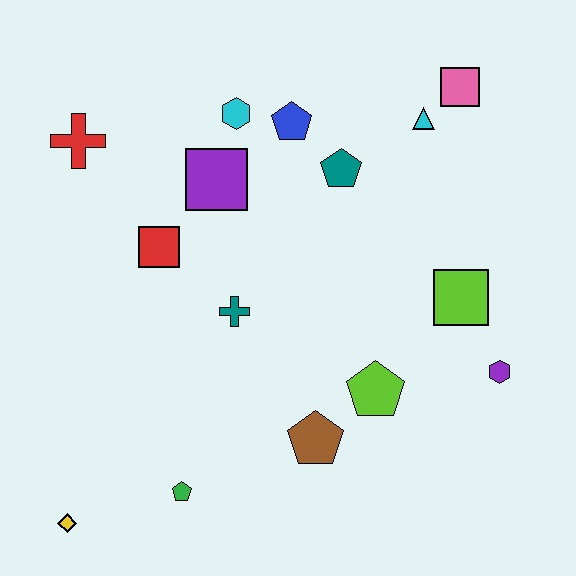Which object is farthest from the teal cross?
The pink square is farthest from the teal cross.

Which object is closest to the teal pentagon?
The blue pentagon is closest to the teal pentagon.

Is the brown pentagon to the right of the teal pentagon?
No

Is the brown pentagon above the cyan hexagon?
No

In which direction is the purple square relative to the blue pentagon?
The purple square is to the left of the blue pentagon.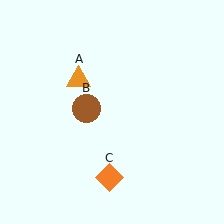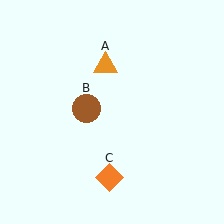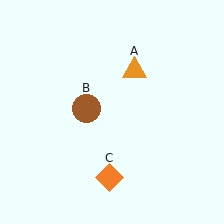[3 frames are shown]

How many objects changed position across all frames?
1 object changed position: orange triangle (object A).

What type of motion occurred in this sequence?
The orange triangle (object A) rotated clockwise around the center of the scene.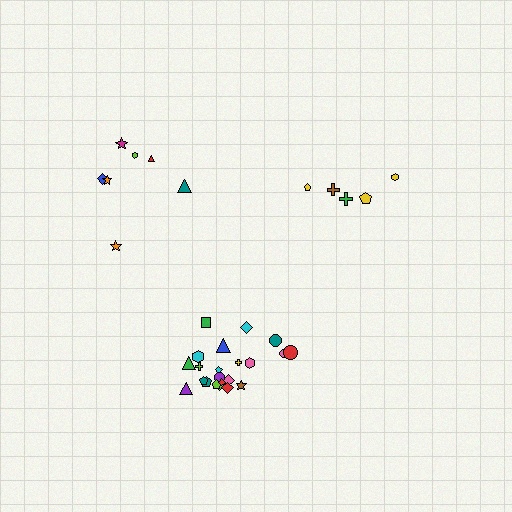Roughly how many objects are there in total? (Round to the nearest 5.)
Roughly 35 objects in total.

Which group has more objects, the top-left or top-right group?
The top-left group.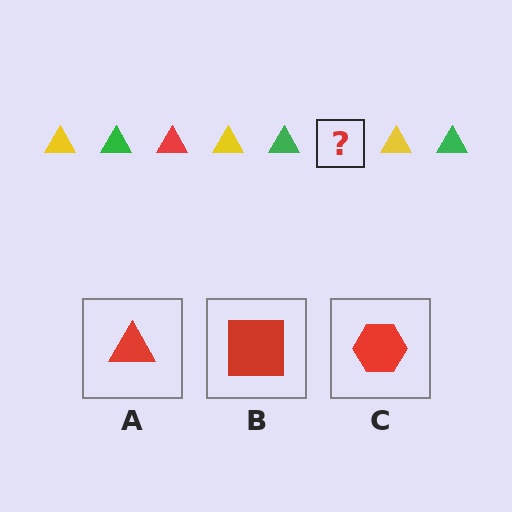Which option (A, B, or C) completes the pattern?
A.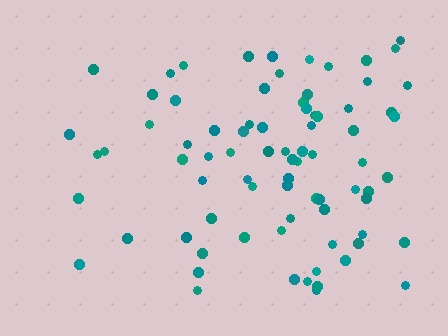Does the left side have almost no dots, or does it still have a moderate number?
Still a moderate number, just noticeably fewer than the right.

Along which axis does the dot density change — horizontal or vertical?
Horizontal.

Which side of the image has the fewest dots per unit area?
The left.